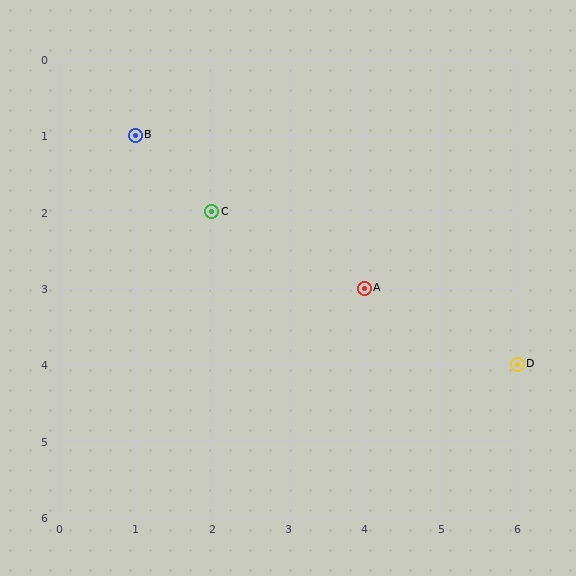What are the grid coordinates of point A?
Point A is at grid coordinates (4, 3).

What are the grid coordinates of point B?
Point B is at grid coordinates (1, 1).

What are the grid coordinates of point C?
Point C is at grid coordinates (2, 2).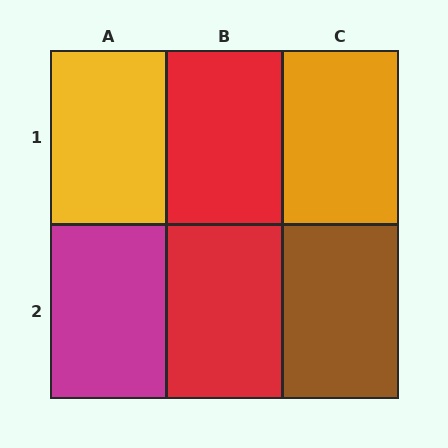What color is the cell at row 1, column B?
Red.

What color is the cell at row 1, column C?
Orange.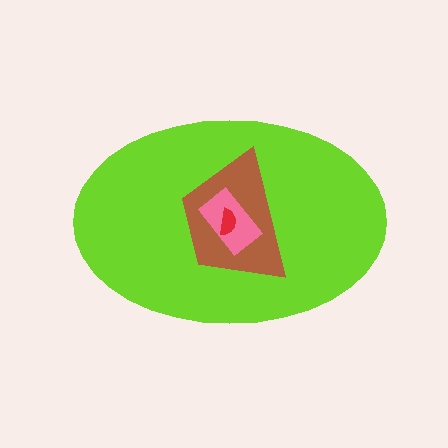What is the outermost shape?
The lime ellipse.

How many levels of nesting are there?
4.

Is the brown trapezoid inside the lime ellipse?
Yes.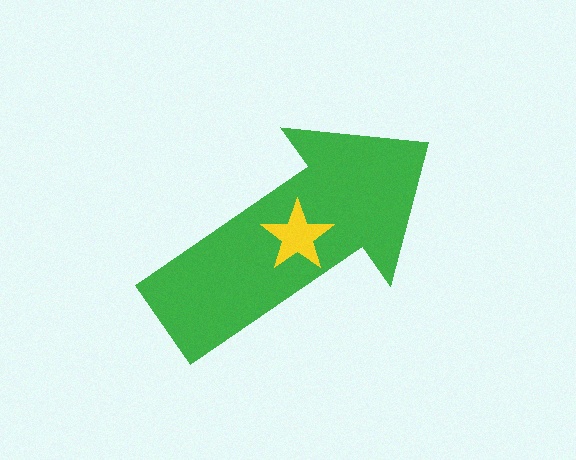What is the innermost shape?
The yellow star.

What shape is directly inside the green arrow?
The yellow star.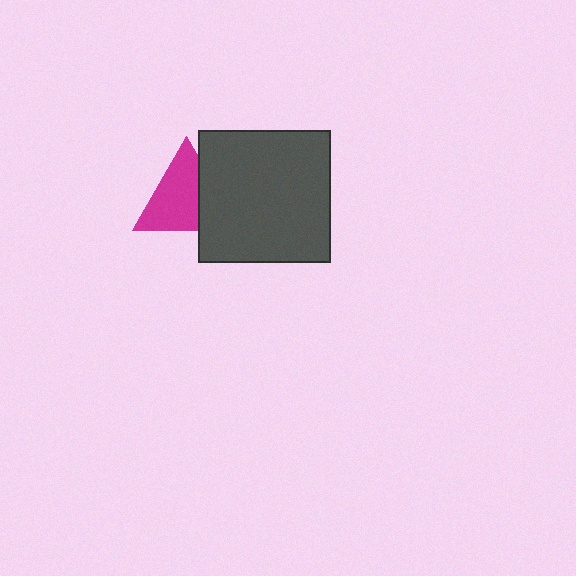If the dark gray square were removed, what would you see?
You would see the complete magenta triangle.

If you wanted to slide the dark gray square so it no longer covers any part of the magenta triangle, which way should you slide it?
Slide it right — that is the most direct way to separate the two shapes.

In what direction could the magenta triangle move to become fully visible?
The magenta triangle could move left. That would shift it out from behind the dark gray square entirely.